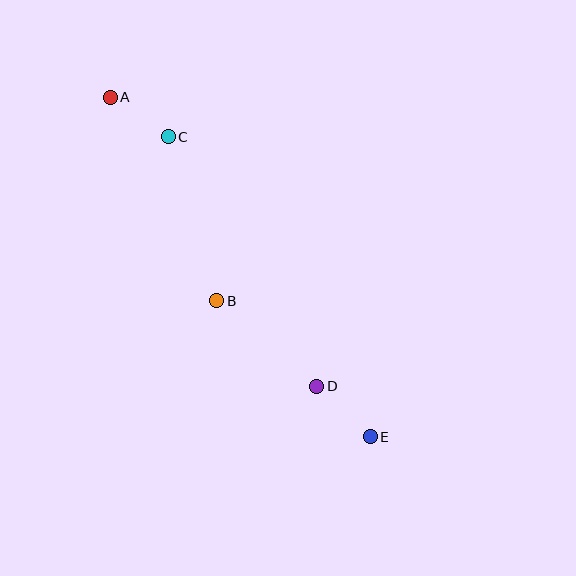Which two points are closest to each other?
Points A and C are closest to each other.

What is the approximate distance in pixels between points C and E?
The distance between C and E is approximately 362 pixels.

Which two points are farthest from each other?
Points A and E are farthest from each other.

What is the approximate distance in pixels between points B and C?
The distance between B and C is approximately 171 pixels.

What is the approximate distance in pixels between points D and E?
The distance between D and E is approximately 74 pixels.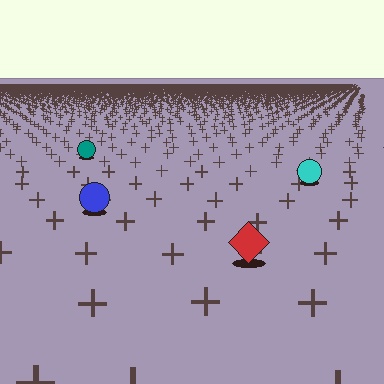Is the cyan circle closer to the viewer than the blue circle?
No. The blue circle is closer — you can tell from the texture gradient: the ground texture is coarser near it.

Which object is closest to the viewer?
The red diamond is closest. The texture marks near it are larger and more spread out.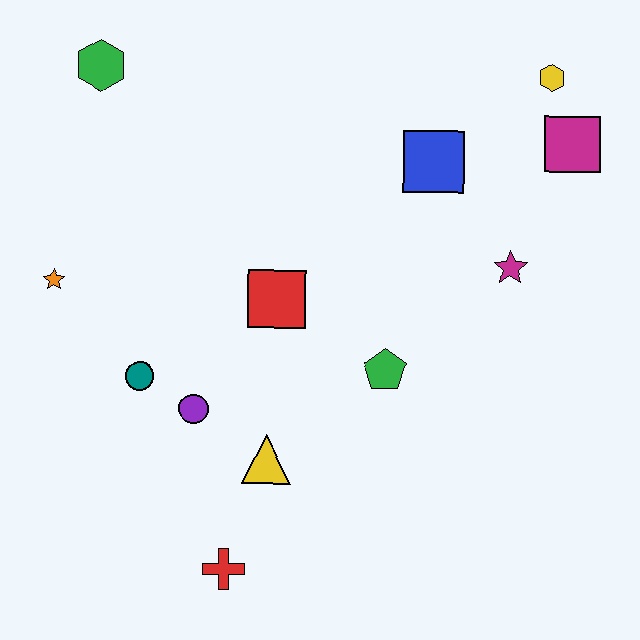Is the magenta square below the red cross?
No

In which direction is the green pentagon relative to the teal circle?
The green pentagon is to the right of the teal circle.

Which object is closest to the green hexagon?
The orange star is closest to the green hexagon.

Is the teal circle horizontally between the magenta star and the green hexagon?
Yes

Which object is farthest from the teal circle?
The yellow hexagon is farthest from the teal circle.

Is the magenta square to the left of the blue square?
No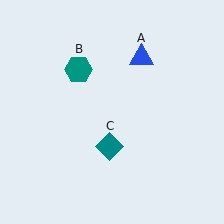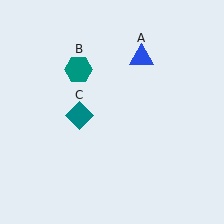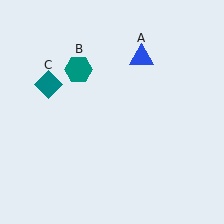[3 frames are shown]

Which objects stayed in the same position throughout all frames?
Blue triangle (object A) and teal hexagon (object B) remained stationary.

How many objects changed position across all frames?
1 object changed position: teal diamond (object C).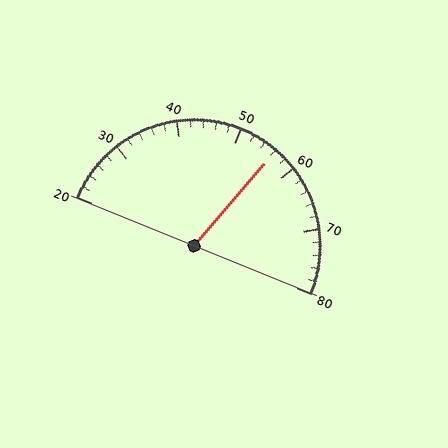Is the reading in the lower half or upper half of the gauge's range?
The reading is in the upper half of the range (20 to 80).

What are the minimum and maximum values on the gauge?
The gauge ranges from 20 to 80.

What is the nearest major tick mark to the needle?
The nearest major tick mark is 60.